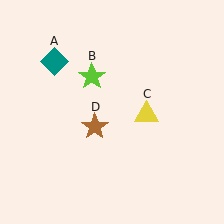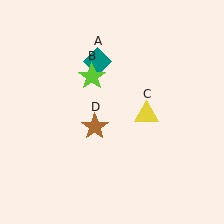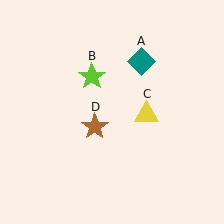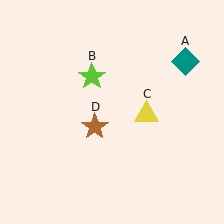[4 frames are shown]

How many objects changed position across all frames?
1 object changed position: teal diamond (object A).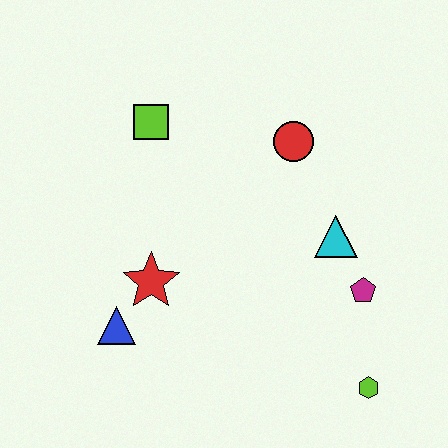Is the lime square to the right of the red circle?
No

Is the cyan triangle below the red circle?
Yes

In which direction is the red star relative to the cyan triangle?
The red star is to the left of the cyan triangle.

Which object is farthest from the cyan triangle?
The blue triangle is farthest from the cyan triangle.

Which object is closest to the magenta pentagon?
The cyan triangle is closest to the magenta pentagon.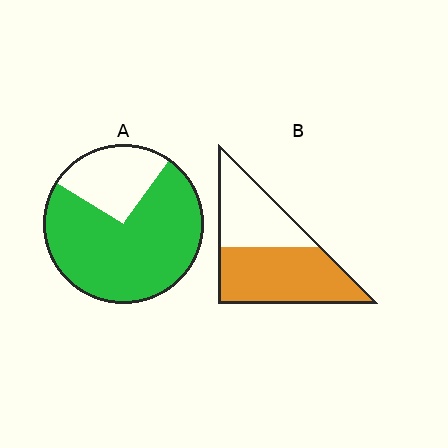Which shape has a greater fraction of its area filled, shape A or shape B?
Shape A.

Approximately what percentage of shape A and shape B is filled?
A is approximately 75% and B is approximately 60%.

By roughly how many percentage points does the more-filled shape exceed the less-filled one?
By roughly 15 percentage points (A over B).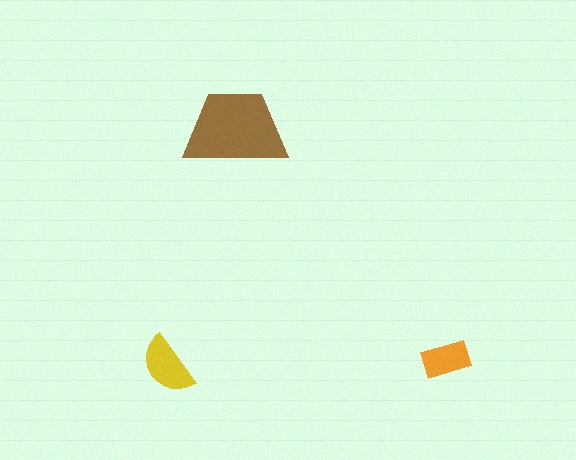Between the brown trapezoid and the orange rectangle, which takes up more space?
The brown trapezoid.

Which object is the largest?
The brown trapezoid.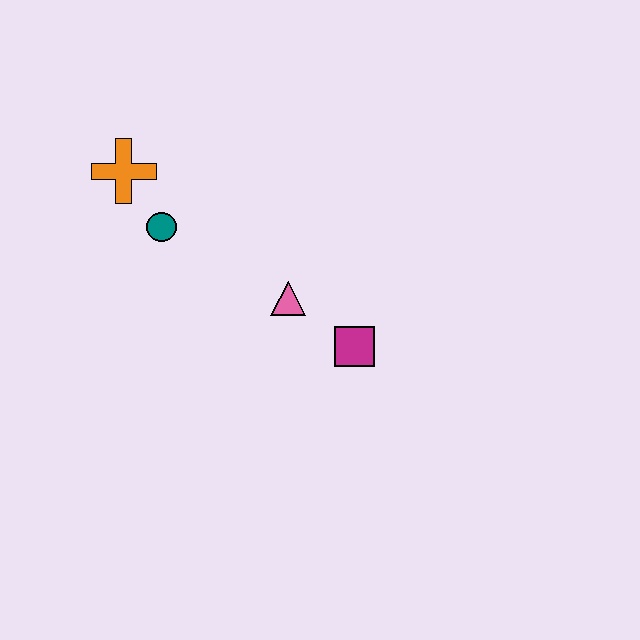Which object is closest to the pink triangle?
The magenta square is closest to the pink triangle.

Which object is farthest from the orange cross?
The magenta square is farthest from the orange cross.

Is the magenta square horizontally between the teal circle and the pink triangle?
No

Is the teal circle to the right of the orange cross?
Yes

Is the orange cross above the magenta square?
Yes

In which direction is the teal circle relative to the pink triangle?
The teal circle is to the left of the pink triangle.